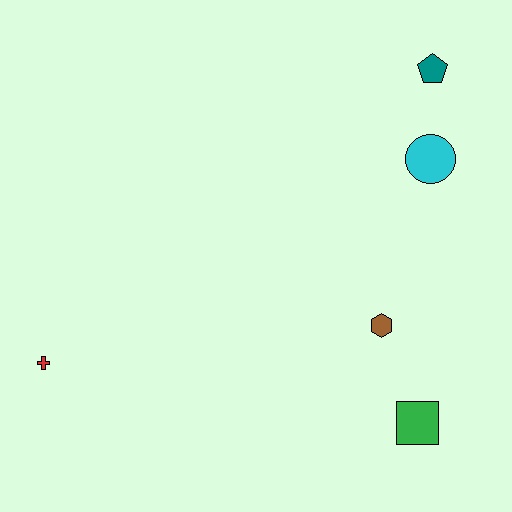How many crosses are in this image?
There is 1 cross.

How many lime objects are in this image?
There are no lime objects.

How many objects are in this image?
There are 5 objects.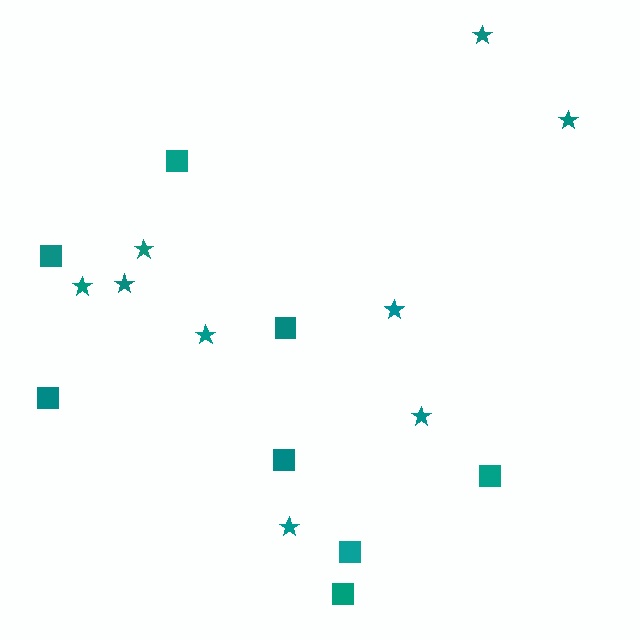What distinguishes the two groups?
There are 2 groups: one group of stars (9) and one group of squares (8).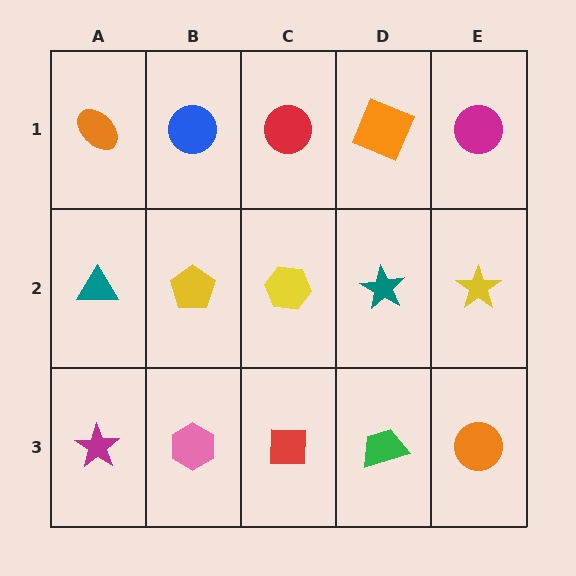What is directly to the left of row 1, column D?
A red circle.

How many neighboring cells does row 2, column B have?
4.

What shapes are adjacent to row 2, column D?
An orange square (row 1, column D), a green trapezoid (row 3, column D), a yellow hexagon (row 2, column C), a yellow star (row 2, column E).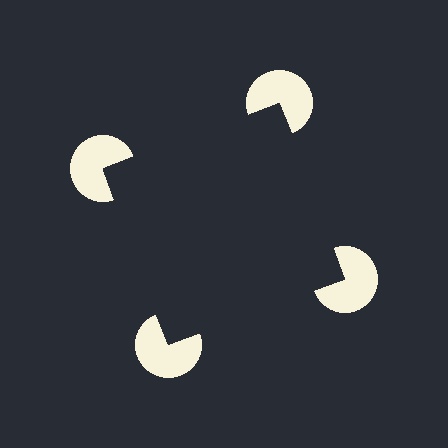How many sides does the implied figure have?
4 sides.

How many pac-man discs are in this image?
There are 4 — one at each vertex of the illusory square.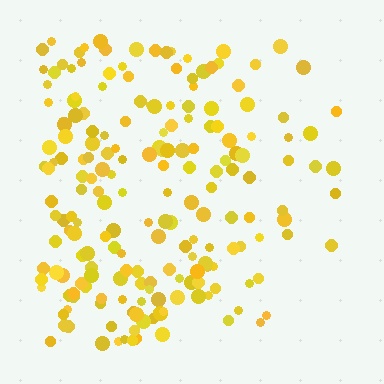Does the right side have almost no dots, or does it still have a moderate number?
Still a moderate number, just noticeably fewer than the left.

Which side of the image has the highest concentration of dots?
The left.